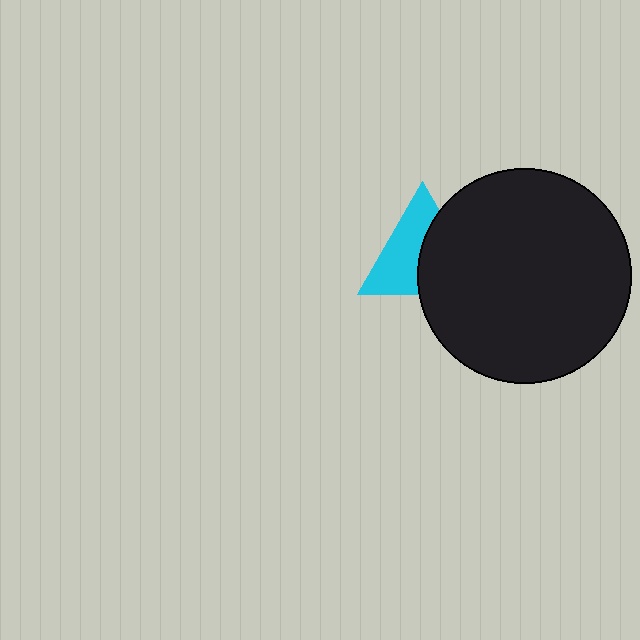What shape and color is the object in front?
The object in front is a black circle.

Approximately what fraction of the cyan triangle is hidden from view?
Roughly 47% of the cyan triangle is hidden behind the black circle.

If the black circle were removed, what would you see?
You would see the complete cyan triangle.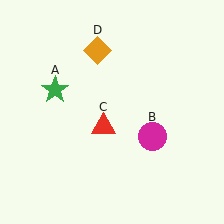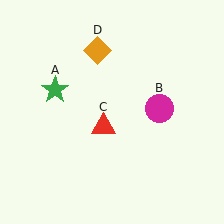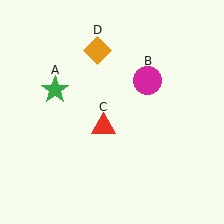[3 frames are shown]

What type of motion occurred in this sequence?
The magenta circle (object B) rotated counterclockwise around the center of the scene.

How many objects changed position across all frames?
1 object changed position: magenta circle (object B).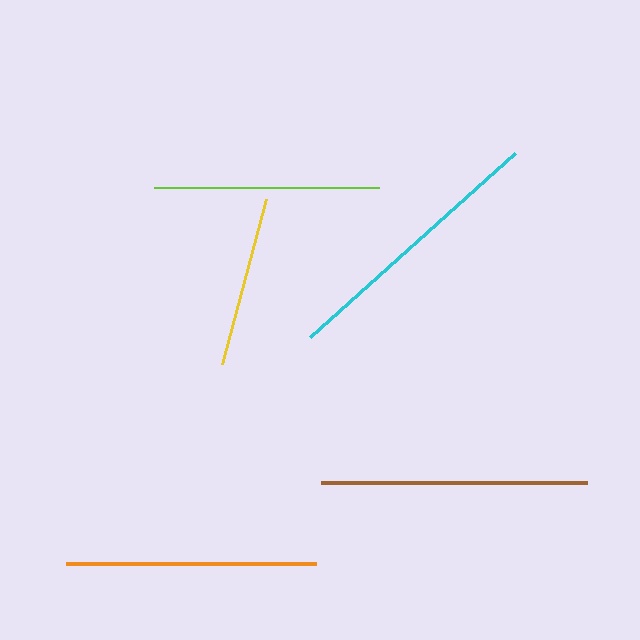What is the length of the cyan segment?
The cyan segment is approximately 276 pixels long.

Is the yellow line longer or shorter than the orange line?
The orange line is longer than the yellow line.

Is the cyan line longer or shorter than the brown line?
The cyan line is longer than the brown line.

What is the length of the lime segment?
The lime segment is approximately 225 pixels long.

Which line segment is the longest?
The cyan line is the longest at approximately 276 pixels.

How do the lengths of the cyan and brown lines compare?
The cyan and brown lines are approximately the same length.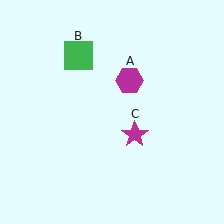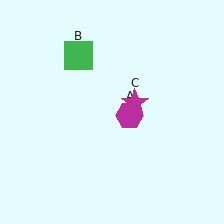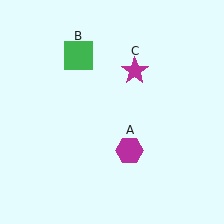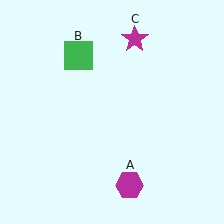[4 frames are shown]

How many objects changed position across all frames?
2 objects changed position: magenta hexagon (object A), magenta star (object C).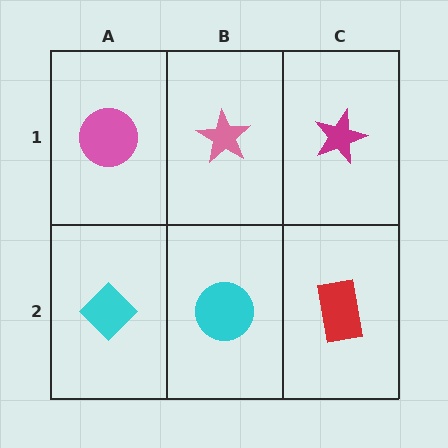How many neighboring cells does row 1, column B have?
3.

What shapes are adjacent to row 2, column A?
A pink circle (row 1, column A), a cyan circle (row 2, column B).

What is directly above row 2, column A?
A pink circle.